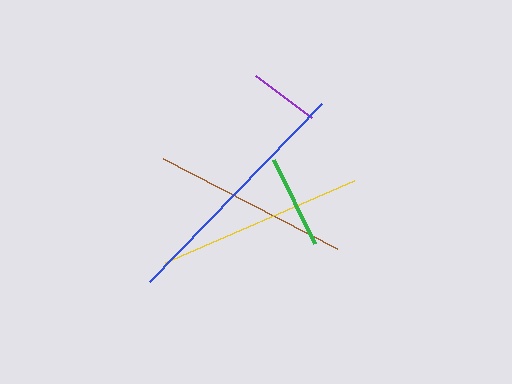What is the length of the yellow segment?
The yellow segment is approximately 206 pixels long.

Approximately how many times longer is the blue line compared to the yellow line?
The blue line is approximately 1.2 times the length of the yellow line.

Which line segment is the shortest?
The purple line is the shortest at approximately 70 pixels.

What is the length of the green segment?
The green segment is approximately 94 pixels long.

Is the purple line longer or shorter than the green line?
The green line is longer than the purple line.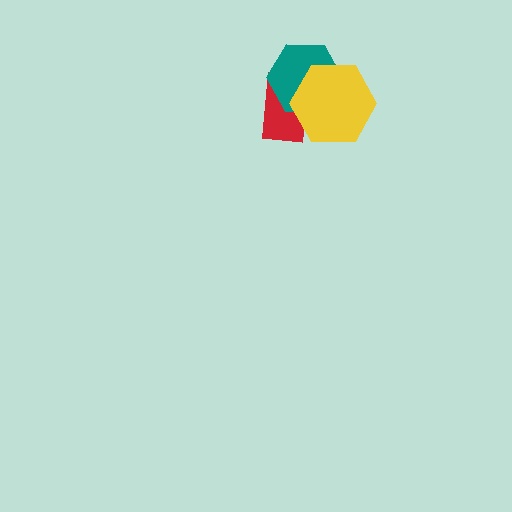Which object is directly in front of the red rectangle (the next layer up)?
The teal hexagon is directly in front of the red rectangle.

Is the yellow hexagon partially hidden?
No, no other shape covers it.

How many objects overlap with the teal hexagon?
2 objects overlap with the teal hexagon.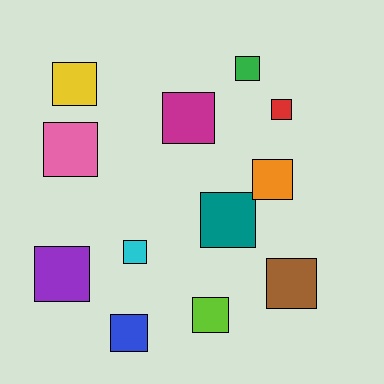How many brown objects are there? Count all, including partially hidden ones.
There is 1 brown object.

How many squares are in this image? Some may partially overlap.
There are 12 squares.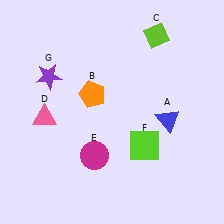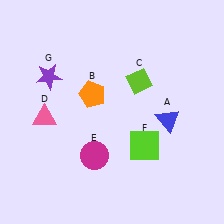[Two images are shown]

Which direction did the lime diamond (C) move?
The lime diamond (C) moved down.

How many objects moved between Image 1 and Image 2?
1 object moved between the two images.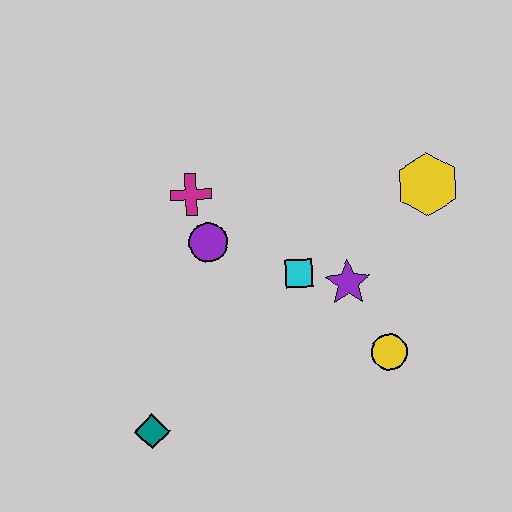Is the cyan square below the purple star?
No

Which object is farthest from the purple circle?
The yellow hexagon is farthest from the purple circle.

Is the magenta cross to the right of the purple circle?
No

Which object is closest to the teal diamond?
The purple circle is closest to the teal diamond.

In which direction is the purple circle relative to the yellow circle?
The purple circle is to the left of the yellow circle.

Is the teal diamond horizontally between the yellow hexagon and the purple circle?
No